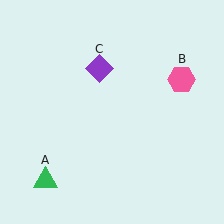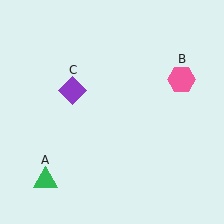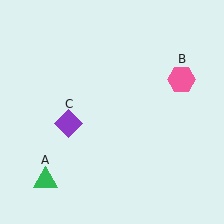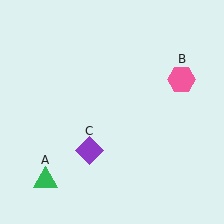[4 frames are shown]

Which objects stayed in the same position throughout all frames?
Green triangle (object A) and pink hexagon (object B) remained stationary.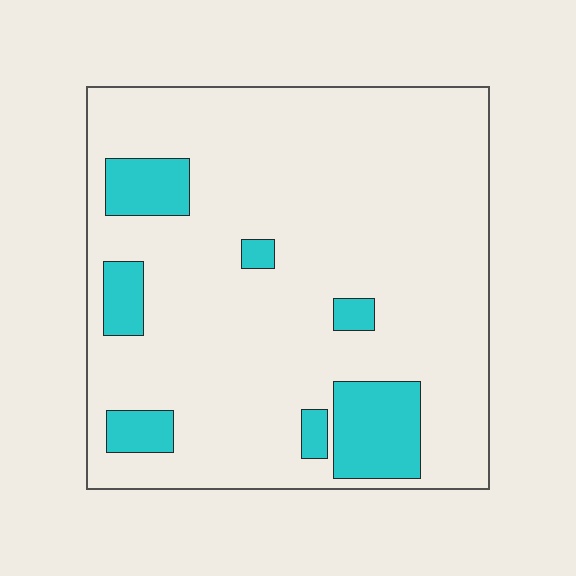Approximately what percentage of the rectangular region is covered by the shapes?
Approximately 15%.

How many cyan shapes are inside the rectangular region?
7.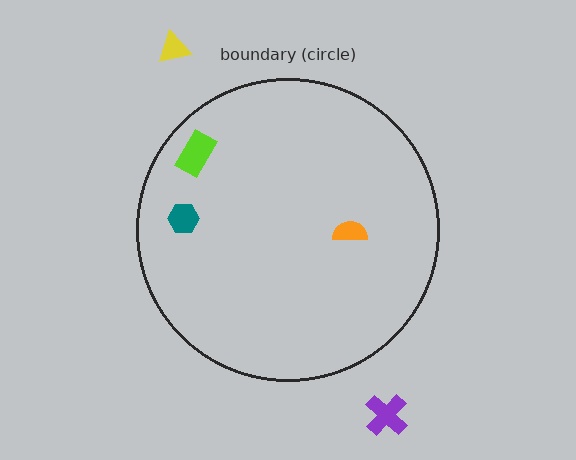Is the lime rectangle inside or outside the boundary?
Inside.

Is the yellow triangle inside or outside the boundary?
Outside.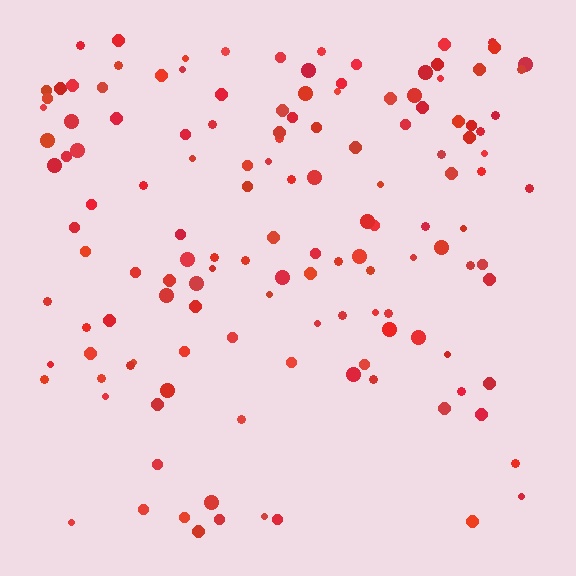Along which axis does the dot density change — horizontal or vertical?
Vertical.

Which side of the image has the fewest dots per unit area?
The bottom.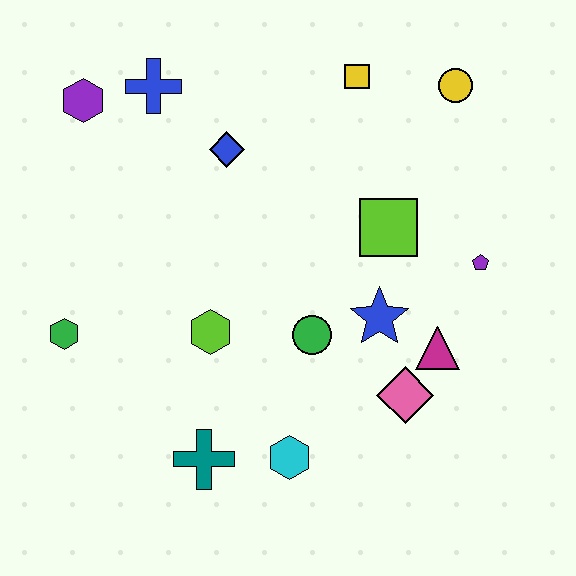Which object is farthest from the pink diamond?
The purple hexagon is farthest from the pink diamond.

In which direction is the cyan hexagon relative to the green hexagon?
The cyan hexagon is to the right of the green hexagon.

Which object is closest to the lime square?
The blue star is closest to the lime square.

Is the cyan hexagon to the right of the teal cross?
Yes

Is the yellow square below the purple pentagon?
No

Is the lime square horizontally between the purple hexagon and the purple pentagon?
Yes